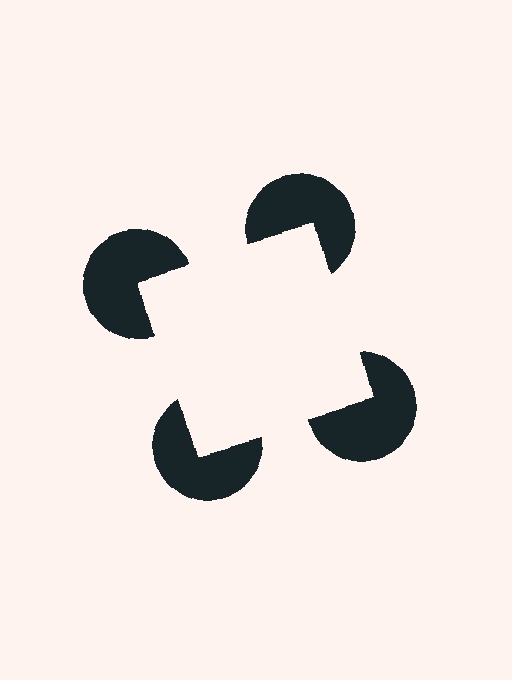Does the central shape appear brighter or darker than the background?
It typically appears slightly brighter than the background, even though no actual brightness change is drawn.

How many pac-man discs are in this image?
There are 4 — one at each vertex of the illusory square.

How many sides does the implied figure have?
4 sides.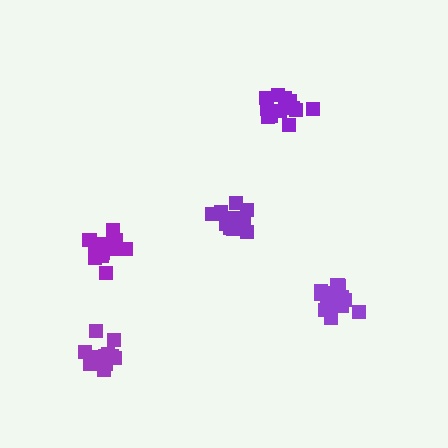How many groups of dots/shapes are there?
There are 5 groups.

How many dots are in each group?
Group 1: 17 dots, Group 2: 11 dots, Group 3: 16 dots, Group 4: 15 dots, Group 5: 14 dots (73 total).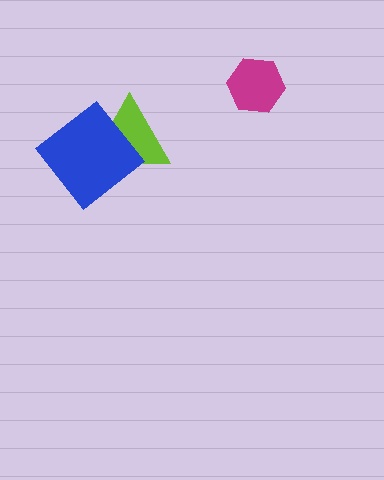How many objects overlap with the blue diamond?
1 object overlaps with the blue diamond.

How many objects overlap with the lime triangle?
1 object overlaps with the lime triangle.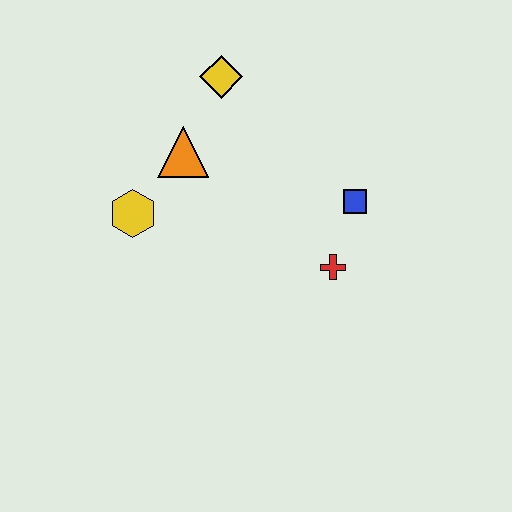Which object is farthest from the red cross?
The yellow diamond is farthest from the red cross.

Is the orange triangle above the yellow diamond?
No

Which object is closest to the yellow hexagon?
The orange triangle is closest to the yellow hexagon.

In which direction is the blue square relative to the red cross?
The blue square is above the red cross.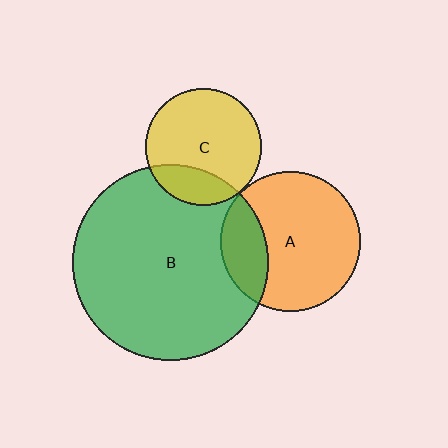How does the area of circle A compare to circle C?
Approximately 1.4 times.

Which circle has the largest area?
Circle B (green).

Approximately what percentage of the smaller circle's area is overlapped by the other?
Approximately 5%.